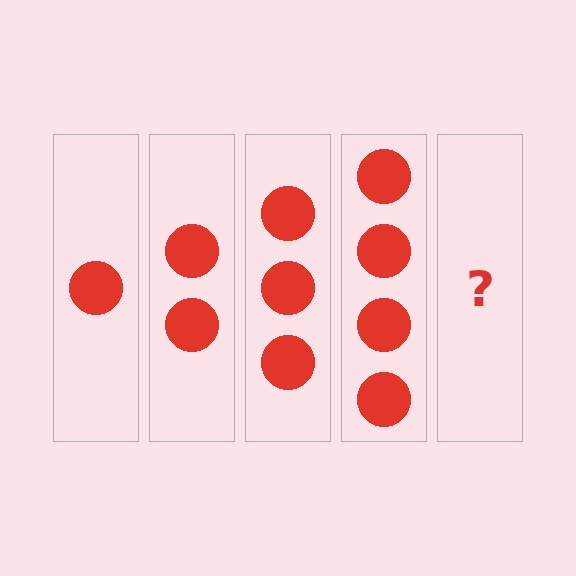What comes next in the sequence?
The next element should be 5 circles.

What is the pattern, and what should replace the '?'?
The pattern is that each step adds one more circle. The '?' should be 5 circles.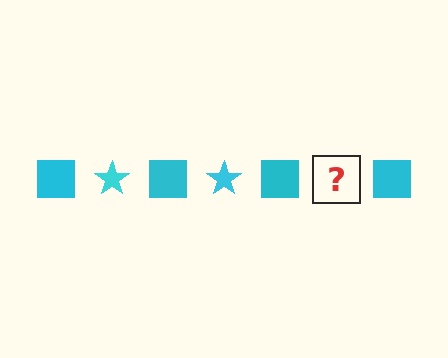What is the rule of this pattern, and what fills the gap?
The rule is that the pattern cycles through square, star shapes in cyan. The gap should be filled with a cyan star.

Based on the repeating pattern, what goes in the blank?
The blank should be a cyan star.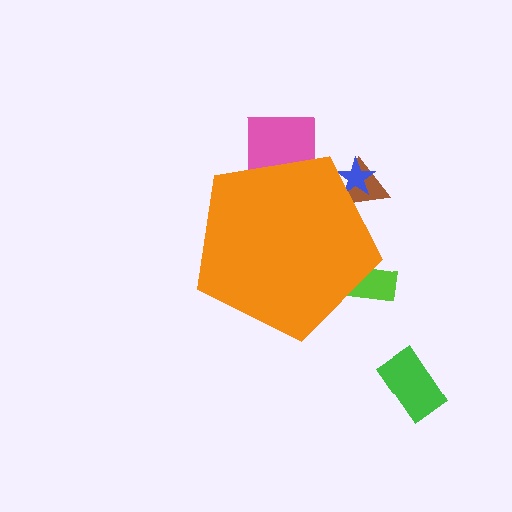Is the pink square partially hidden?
Yes, the pink square is partially hidden behind the orange pentagon.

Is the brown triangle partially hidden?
Yes, the brown triangle is partially hidden behind the orange pentagon.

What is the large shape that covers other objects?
An orange pentagon.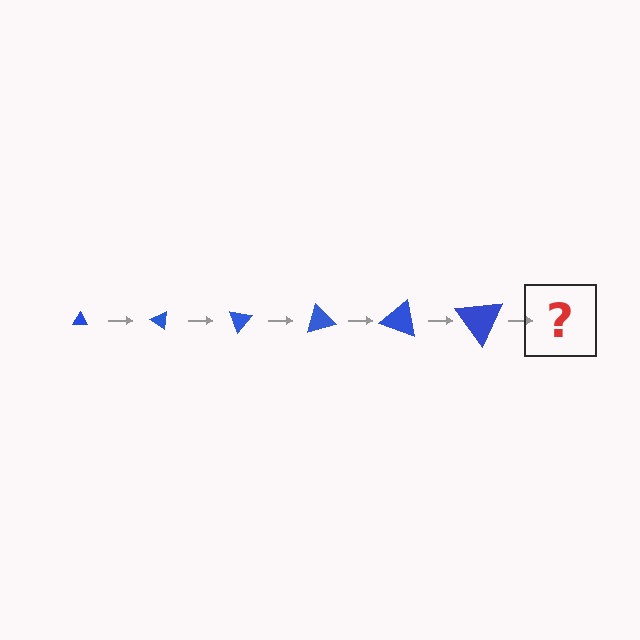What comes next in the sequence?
The next element should be a triangle, larger than the previous one and rotated 210 degrees from the start.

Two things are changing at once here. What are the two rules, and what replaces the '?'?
The two rules are that the triangle grows larger each step and it rotates 35 degrees each step. The '?' should be a triangle, larger than the previous one and rotated 210 degrees from the start.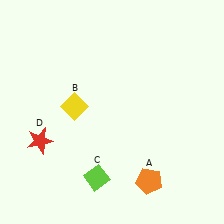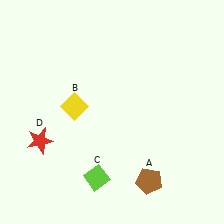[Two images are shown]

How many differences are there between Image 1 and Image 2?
There is 1 difference between the two images.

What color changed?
The pentagon (A) changed from orange in Image 1 to brown in Image 2.